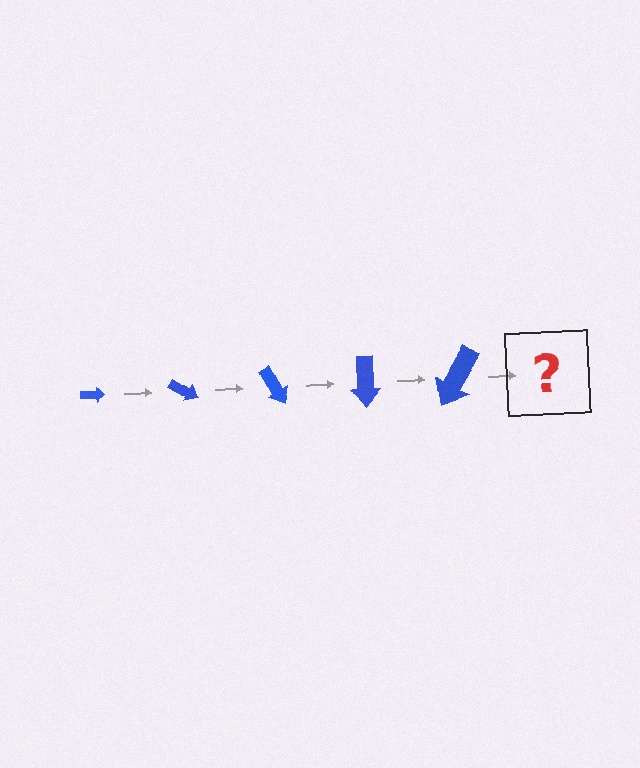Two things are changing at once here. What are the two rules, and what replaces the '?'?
The two rules are that the arrow grows larger each step and it rotates 30 degrees each step. The '?' should be an arrow, larger than the previous one and rotated 150 degrees from the start.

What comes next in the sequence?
The next element should be an arrow, larger than the previous one and rotated 150 degrees from the start.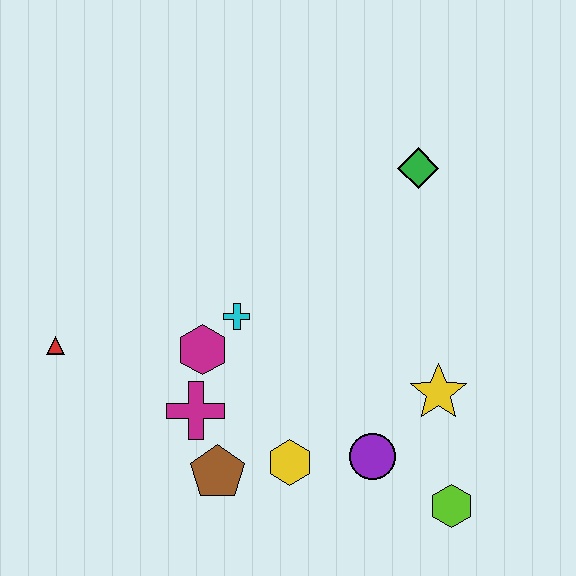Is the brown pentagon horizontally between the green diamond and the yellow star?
No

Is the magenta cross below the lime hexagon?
No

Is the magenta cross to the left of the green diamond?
Yes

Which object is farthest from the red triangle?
The lime hexagon is farthest from the red triangle.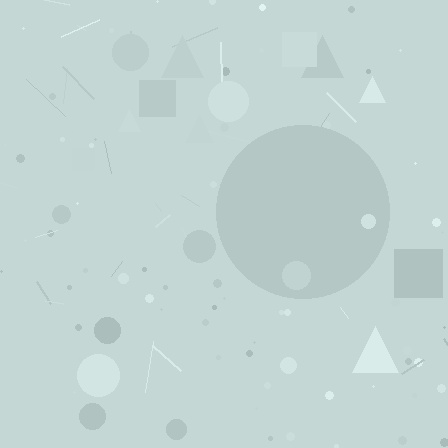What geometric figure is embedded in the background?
A circle is embedded in the background.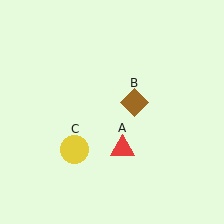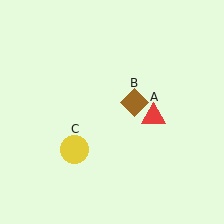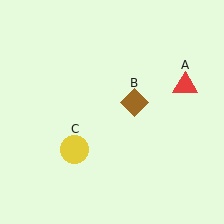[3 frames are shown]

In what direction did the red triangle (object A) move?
The red triangle (object A) moved up and to the right.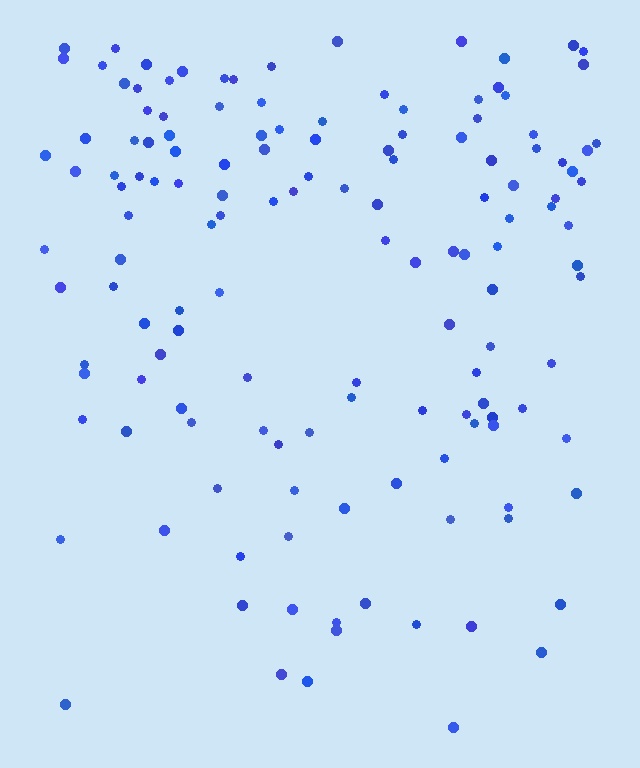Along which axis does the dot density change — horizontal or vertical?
Vertical.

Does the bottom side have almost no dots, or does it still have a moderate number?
Still a moderate number, just noticeably fewer than the top.